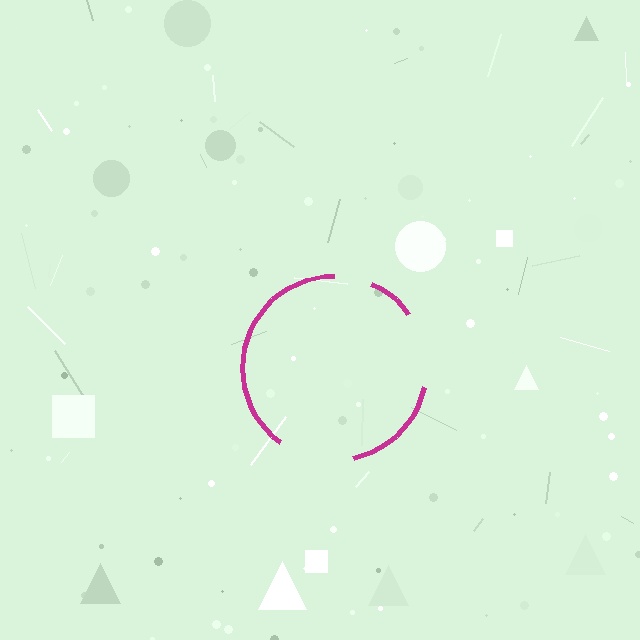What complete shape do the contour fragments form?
The contour fragments form a circle.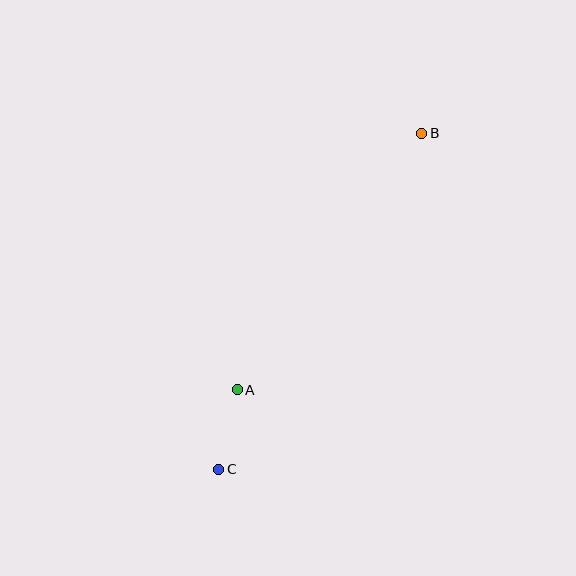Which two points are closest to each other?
Points A and C are closest to each other.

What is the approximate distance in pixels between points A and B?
The distance between A and B is approximately 316 pixels.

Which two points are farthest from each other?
Points B and C are farthest from each other.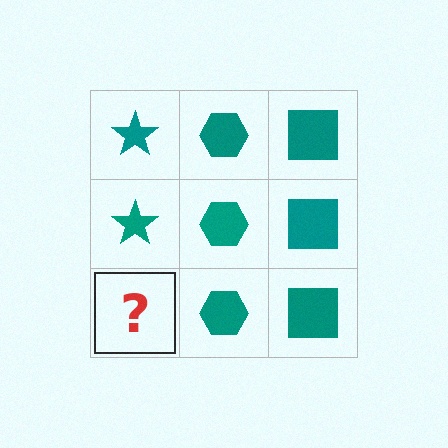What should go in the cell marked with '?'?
The missing cell should contain a teal star.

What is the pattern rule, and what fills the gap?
The rule is that each column has a consistent shape. The gap should be filled with a teal star.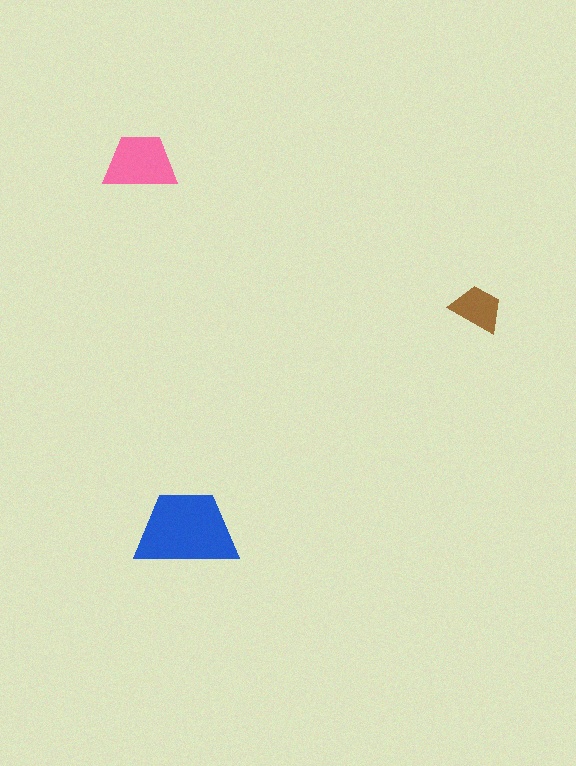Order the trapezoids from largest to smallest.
the blue one, the pink one, the brown one.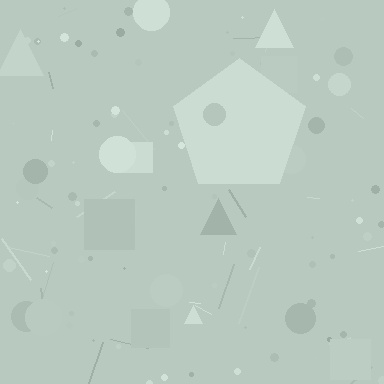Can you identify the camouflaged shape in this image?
The camouflaged shape is a pentagon.